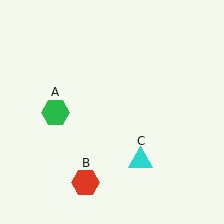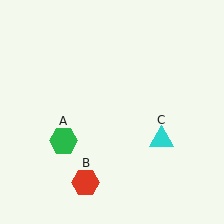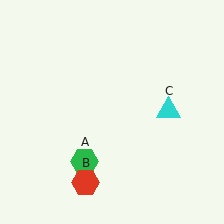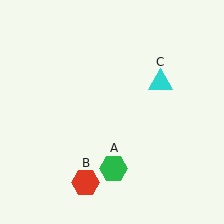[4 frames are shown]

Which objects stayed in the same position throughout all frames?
Red hexagon (object B) remained stationary.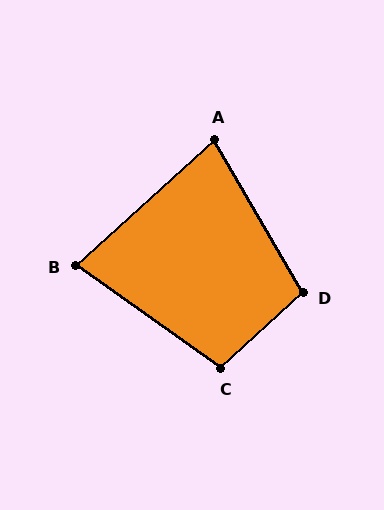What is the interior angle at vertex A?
Approximately 78 degrees (acute).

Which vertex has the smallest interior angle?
B, at approximately 77 degrees.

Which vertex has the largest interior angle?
D, at approximately 103 degrees.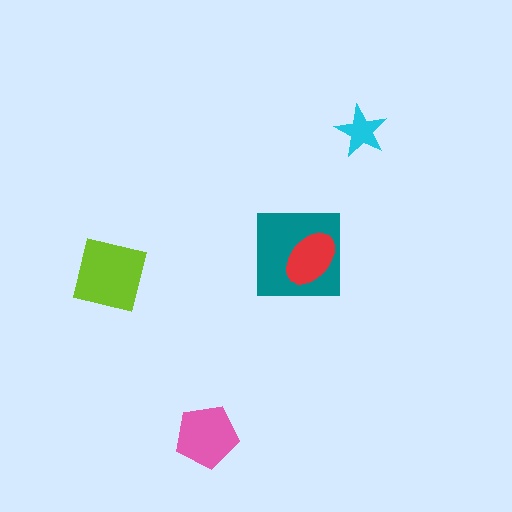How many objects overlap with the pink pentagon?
0 objects overlap with the pink pentagon.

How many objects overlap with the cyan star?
0 objects overlap with the cyan star.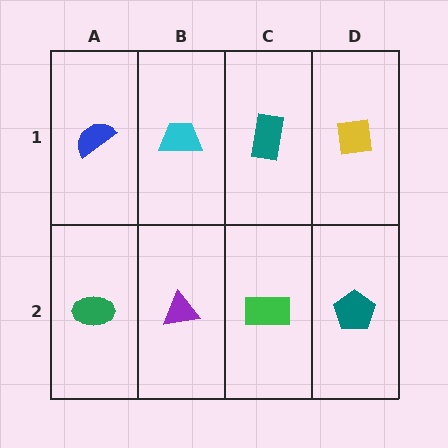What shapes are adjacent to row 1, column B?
A purple triangle (row 2, column B), a blue semicircle (row 1, column A), a teal rectangle (row 1, column C).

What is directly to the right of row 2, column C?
A teal pentagon.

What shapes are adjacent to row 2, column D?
A yellow square (row 1, column D), a green rectangle (row 2, column C).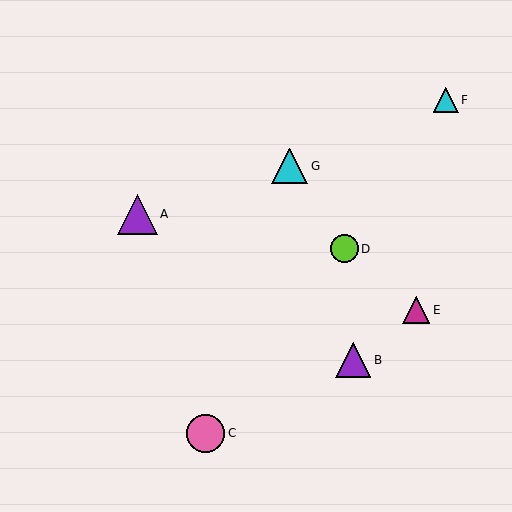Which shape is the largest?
The purple triangle (labeled A) is the largest.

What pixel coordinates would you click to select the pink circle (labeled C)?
Click at (206, 433) to select the pink circle C.